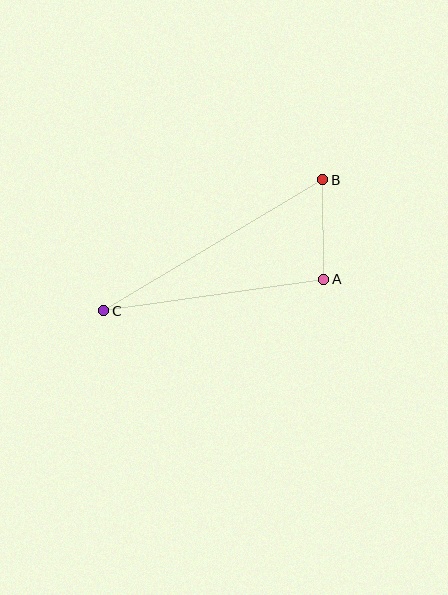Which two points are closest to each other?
Points A and B are closest to each other.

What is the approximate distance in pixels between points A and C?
The distance between A and C is approximately 222 pixels.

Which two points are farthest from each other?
Points B and C are farthest from each other.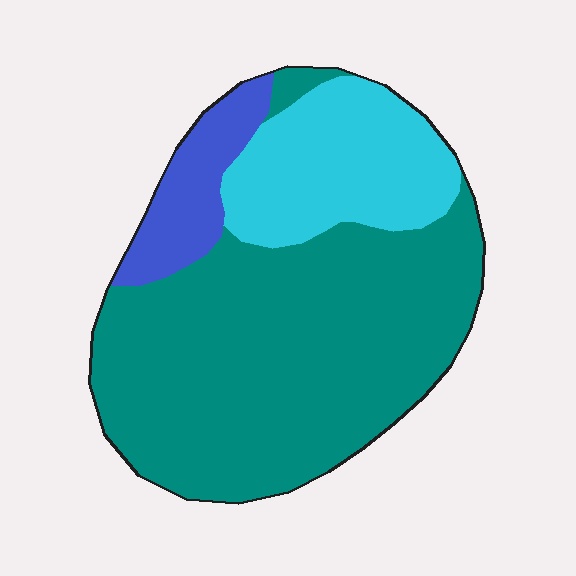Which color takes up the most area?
Teal, at roughly 65%.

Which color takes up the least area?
Blue, at roughly 10%.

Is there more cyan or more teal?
Teal.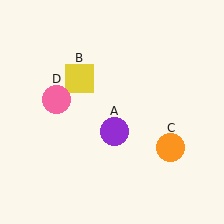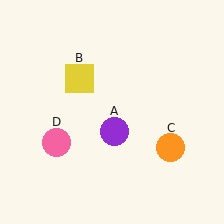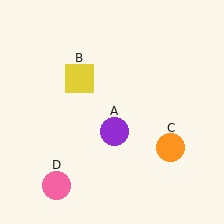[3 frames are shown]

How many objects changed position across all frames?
1 object changed position: pink circle (object D).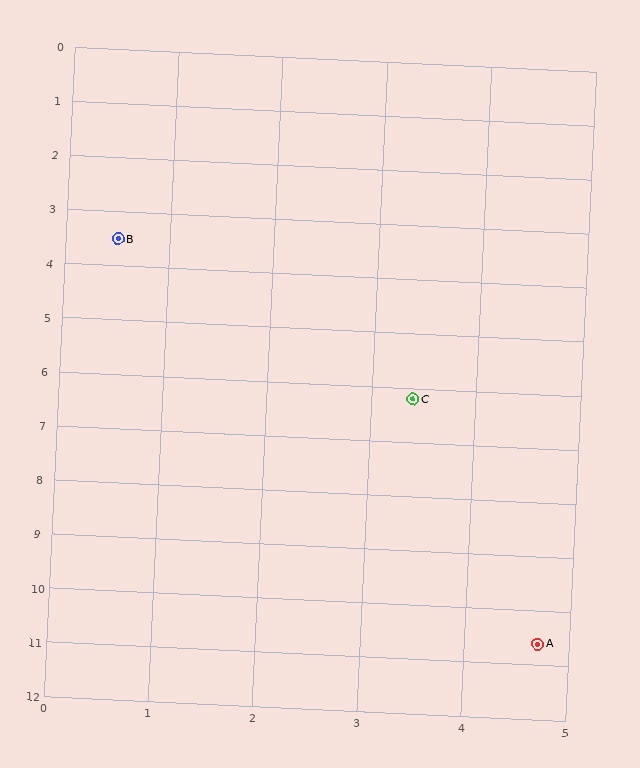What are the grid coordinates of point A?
Point A is at approximately (4.7, 10.6).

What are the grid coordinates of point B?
Point B is at approximately (0.5, 3.5).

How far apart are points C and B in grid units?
Points C and B are about 4.0 grid units apart.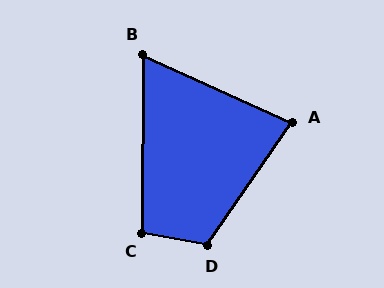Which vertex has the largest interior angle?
D, at approximately 114 degrees.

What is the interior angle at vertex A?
Approximately 80 degrees (acute).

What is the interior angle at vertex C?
Approximately 100 degrees (obtuse).